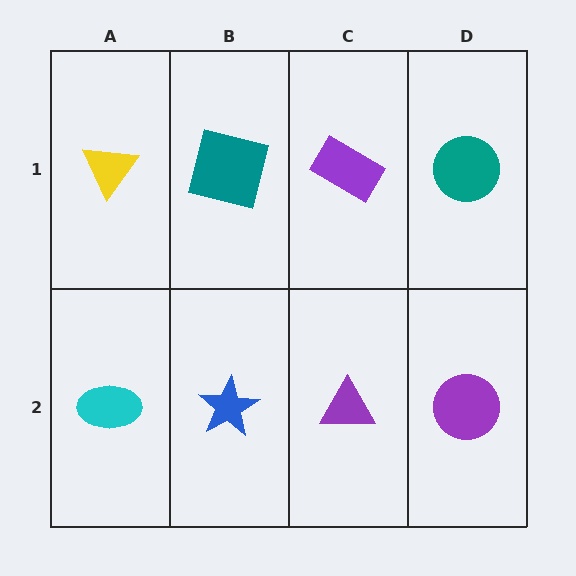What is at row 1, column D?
A teal circle.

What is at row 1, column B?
A teal square.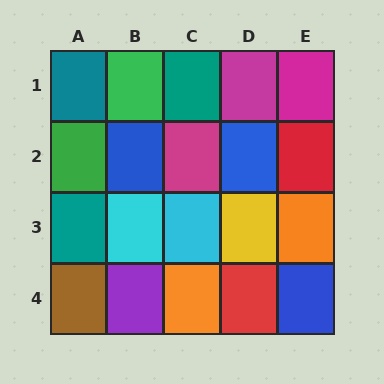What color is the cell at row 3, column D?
Yellow.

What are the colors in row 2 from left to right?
Green, blue, magenta, blue, red.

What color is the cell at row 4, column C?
Orange.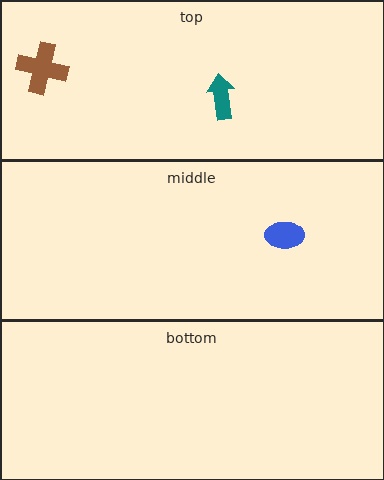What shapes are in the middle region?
The blue ellipse.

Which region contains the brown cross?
The top region.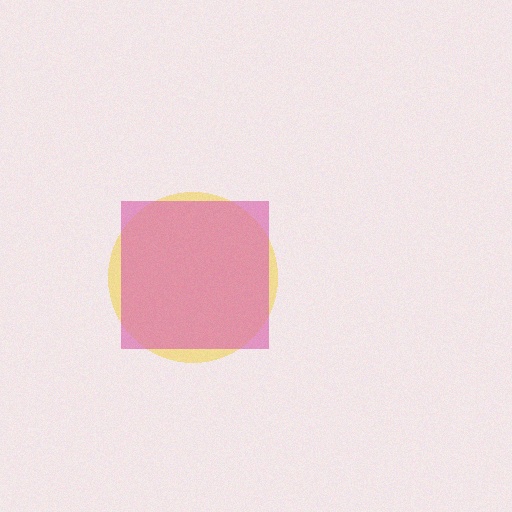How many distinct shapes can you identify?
There are 2 distinct shapes: a yellow circle, a pink square.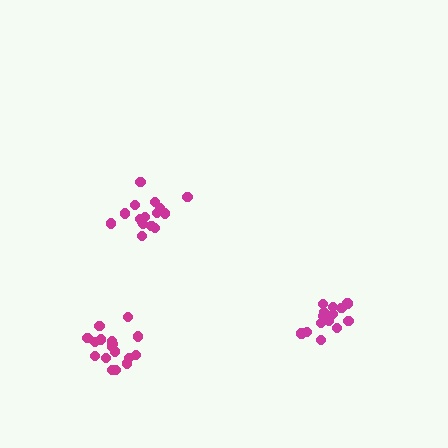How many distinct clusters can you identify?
There are 3 distinct clusters.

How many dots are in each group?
Group 1: 16 dots, Group 2: 17 dots, Group 3: 15 dots (48 total).